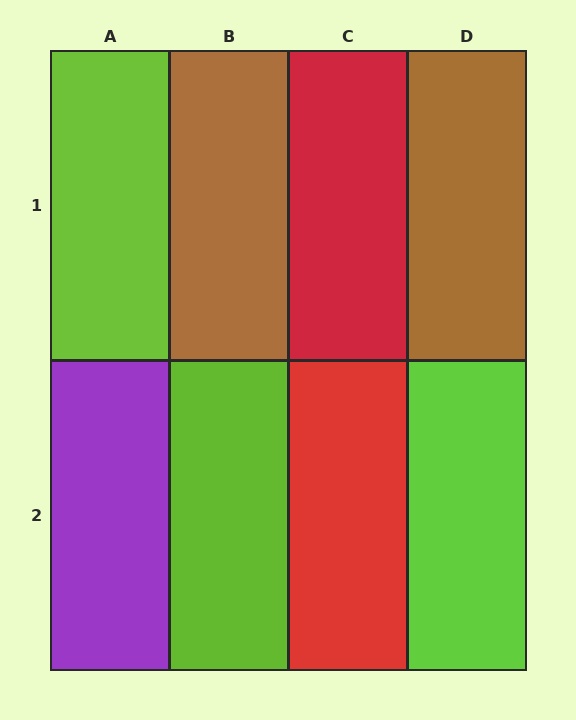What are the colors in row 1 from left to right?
Lime, brown, red, brown.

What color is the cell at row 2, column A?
Purple.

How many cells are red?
2 cells are red.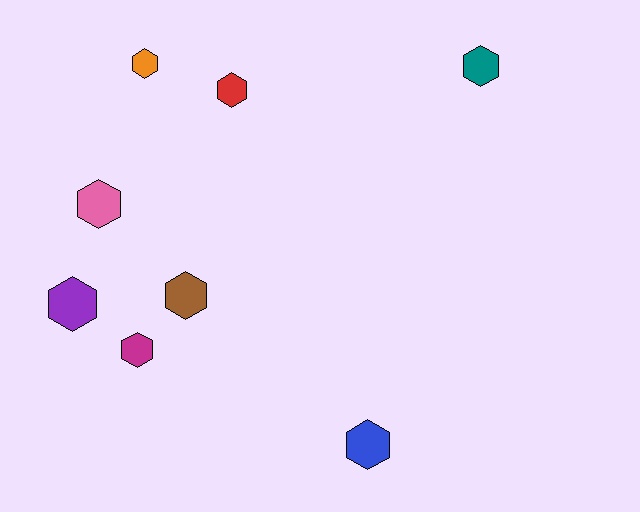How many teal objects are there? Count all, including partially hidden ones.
There is 1 teal object.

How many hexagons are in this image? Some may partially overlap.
There are 8 hexagons.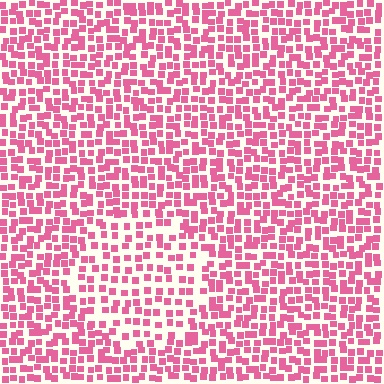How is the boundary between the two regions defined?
The boundary is defined by a change in element density (approximately 1.6x ratio). All elements are the same color, size, and shape.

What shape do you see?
I see a circle.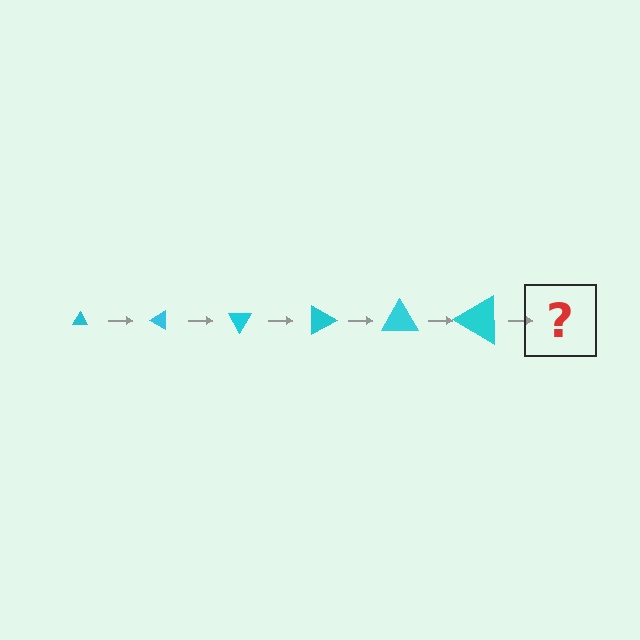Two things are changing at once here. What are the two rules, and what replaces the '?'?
The two rules are that the triangle grows larger each step and it rotates 30 degrees each step. The '?' should be a triangle, larger than the previous one and rotated 180 degrees from the start.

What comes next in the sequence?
The next element should be a triangle, larger than the previous one and rotated 180 degrees from the start.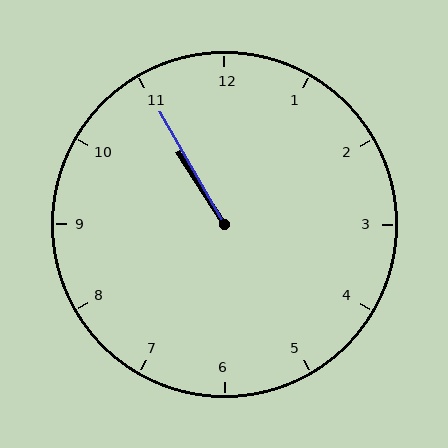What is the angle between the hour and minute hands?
Approximately 2 degrees.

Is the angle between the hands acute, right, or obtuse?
It is acute.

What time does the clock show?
10:55.